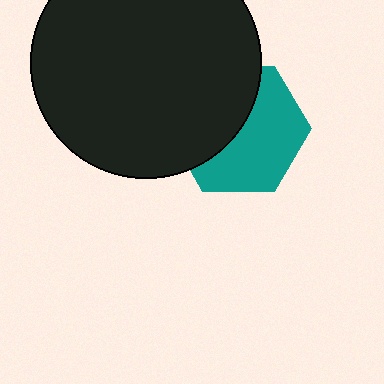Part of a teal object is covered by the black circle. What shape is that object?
It is a hexagon.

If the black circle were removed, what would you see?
You would see the complete teal hexagon.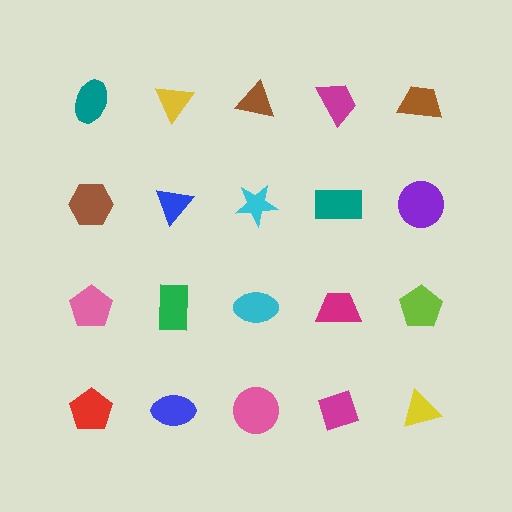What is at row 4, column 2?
A blue ellipse.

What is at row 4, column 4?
A magenta diamond.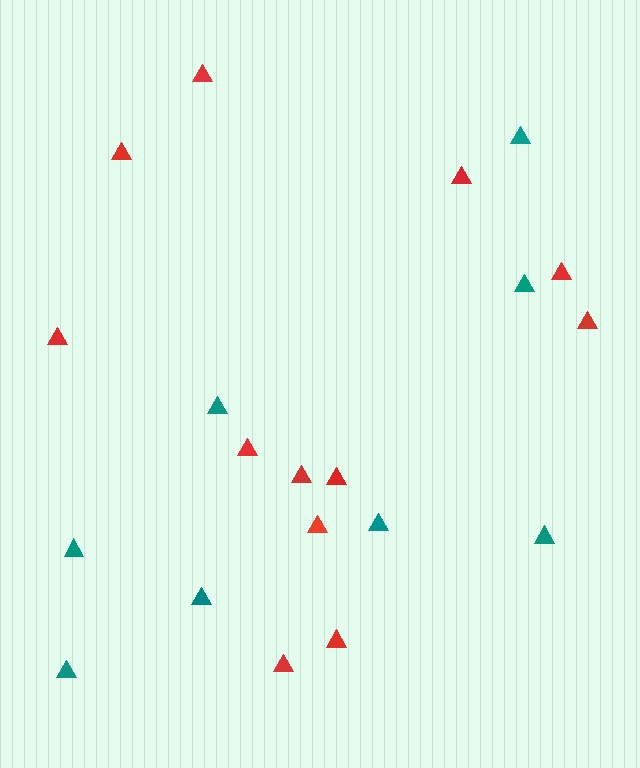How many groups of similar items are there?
There are 2 groups: one group of teal triangles (8) and one group of red triangles (12).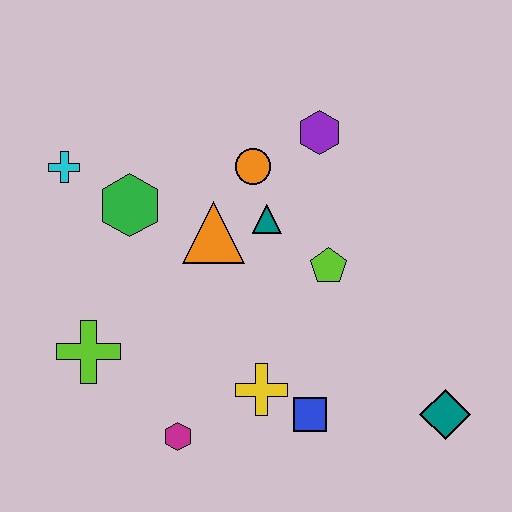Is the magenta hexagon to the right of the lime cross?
Yes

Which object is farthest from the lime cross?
The teal diamond is farthest from the lime cross.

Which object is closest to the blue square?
The yellow cross is closest to the blue square.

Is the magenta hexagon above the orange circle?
No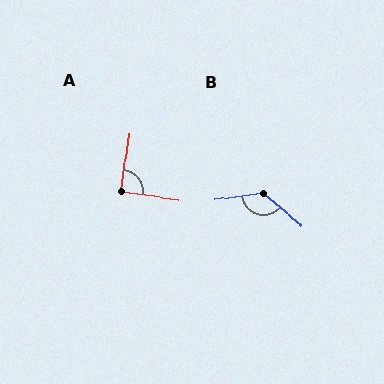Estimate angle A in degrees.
Approximately 91 degrees.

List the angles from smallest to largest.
A (91°), B (132°).